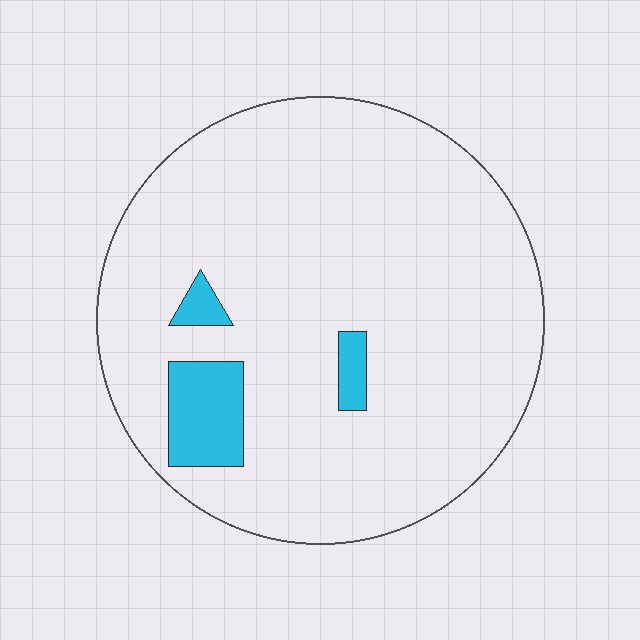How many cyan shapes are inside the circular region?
3.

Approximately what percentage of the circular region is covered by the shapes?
Approximately 10%.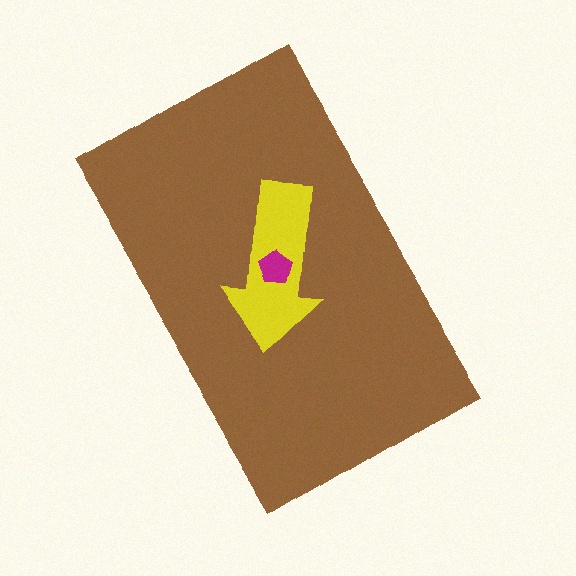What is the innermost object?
The magenta pentagon.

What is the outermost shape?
The brown rectangle.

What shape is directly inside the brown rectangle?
The yellow arrow.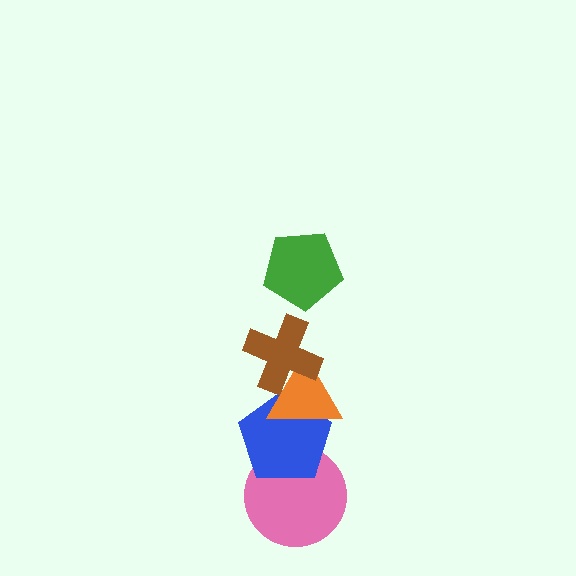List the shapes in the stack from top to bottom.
From top to bottom: the green pentagon, the brown cross, the orange triangle, the blue pentagon, the pink circle.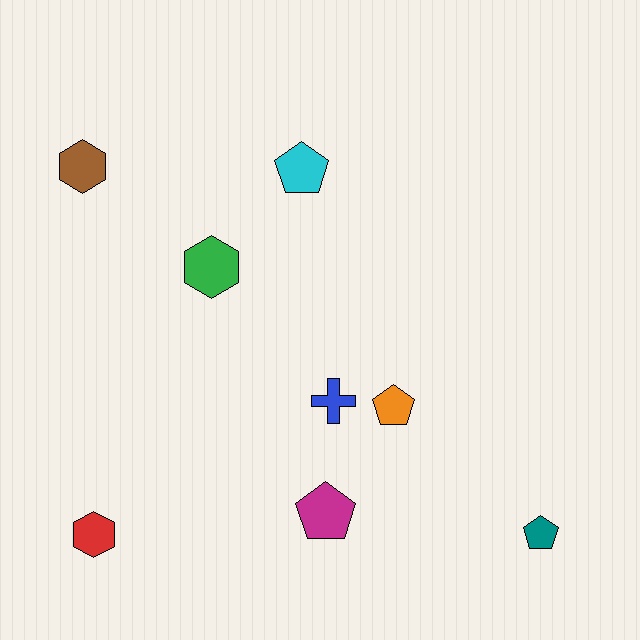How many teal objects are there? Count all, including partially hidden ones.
There is 1 teal object.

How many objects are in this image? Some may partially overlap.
There are 8 objects.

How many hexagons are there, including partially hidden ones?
There are 3 hexagons.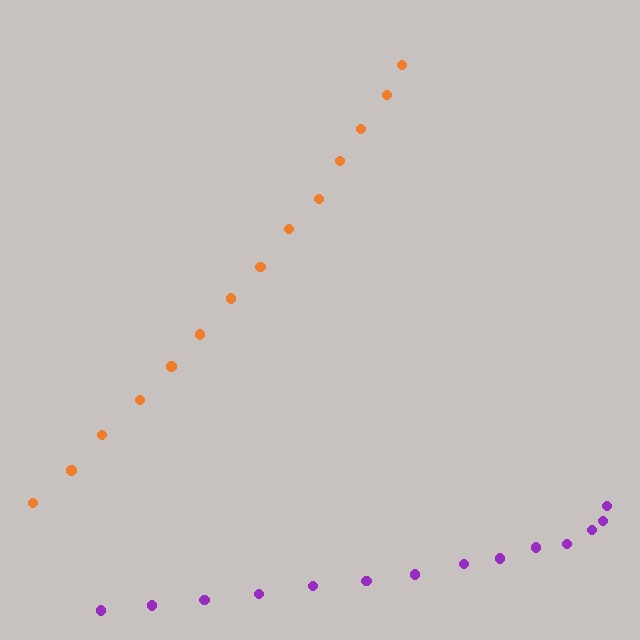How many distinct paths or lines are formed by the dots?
There are 2 distinct paths.